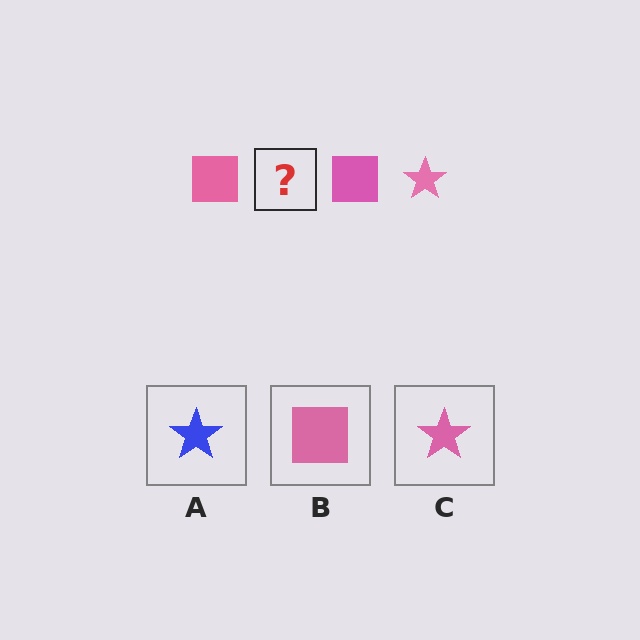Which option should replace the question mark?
Option C.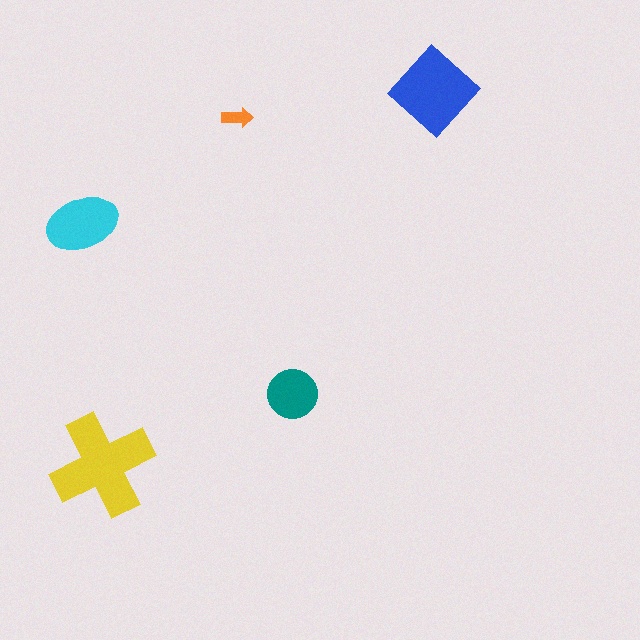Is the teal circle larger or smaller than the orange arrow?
Larger.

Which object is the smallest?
The orange arrow.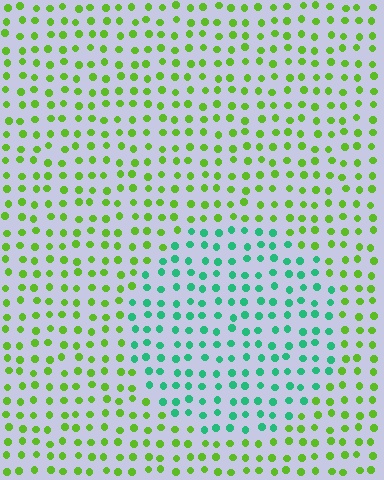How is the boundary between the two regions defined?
The boundary is defined purely by a slight shift in hue (about 56 degrees). Spacing, size, and orientation are identical on both sides.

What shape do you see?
I see a circle.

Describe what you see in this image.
The image is filled with small lime elements in a uniform arrangement. A circle-shaped region is visible where the elements are tinted to a slightly different hue, forming a subtle color boundary.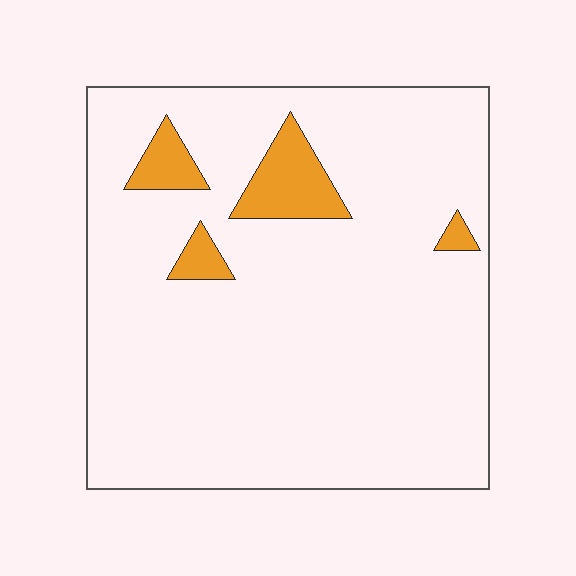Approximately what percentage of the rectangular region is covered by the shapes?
Approximately 10%.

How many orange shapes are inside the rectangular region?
4.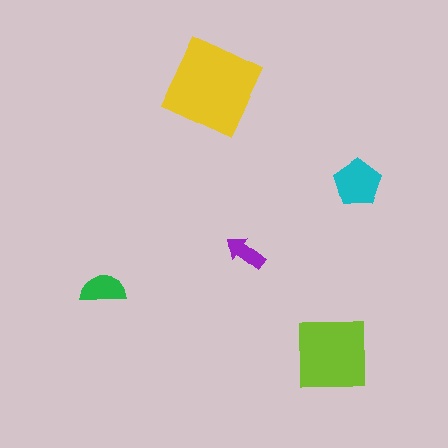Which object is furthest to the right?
The cyan pentagon is rightmost.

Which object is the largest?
The yellow diamond.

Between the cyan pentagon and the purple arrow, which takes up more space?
The cyan pentagon.